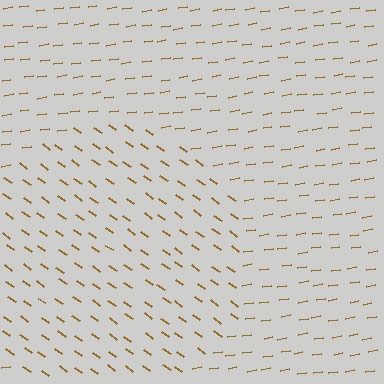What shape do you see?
I see a circle.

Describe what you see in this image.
The image is filled with small brown line segments. A circle region in the image has lines oriented differently from the surrounding lines, creating a visible texture boundary.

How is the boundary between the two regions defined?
The boundary is defined purely by a change in line orientation (approximately 45 degrees difference). All lines are the same color and thickness.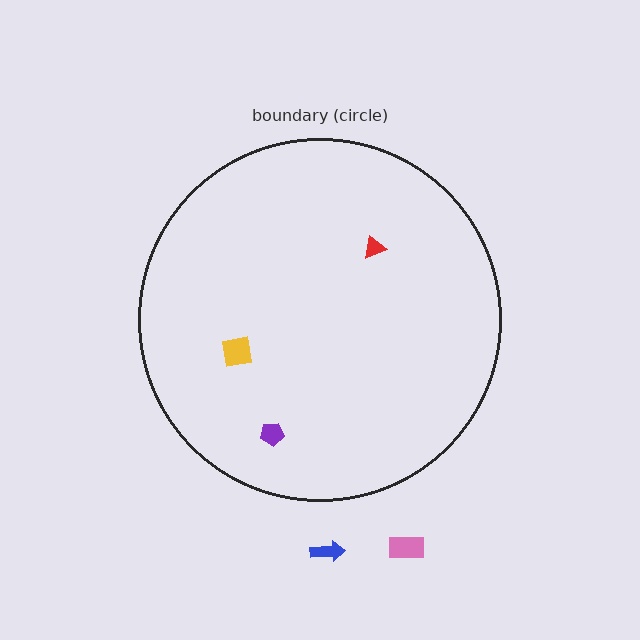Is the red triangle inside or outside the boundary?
Inside.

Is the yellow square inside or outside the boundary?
Inside.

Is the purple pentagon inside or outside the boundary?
Inside.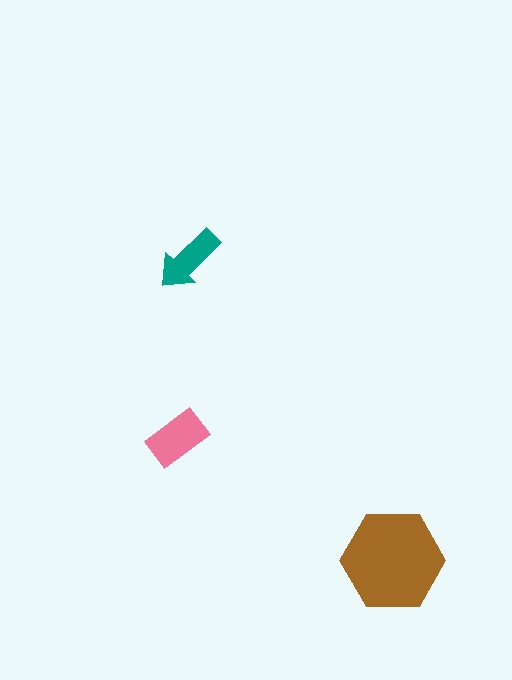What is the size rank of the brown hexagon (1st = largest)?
1st.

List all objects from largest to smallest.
The brown hexagon, the pink rectangle, the teal arrow.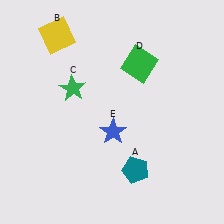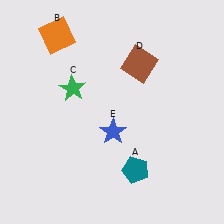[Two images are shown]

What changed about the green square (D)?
In Image 1, D is green. In Image 2, it changed to brown.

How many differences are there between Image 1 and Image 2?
There are 2 differences between the two images.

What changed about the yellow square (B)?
In Image 1, B is yellow. In Image 2, it changed to orange.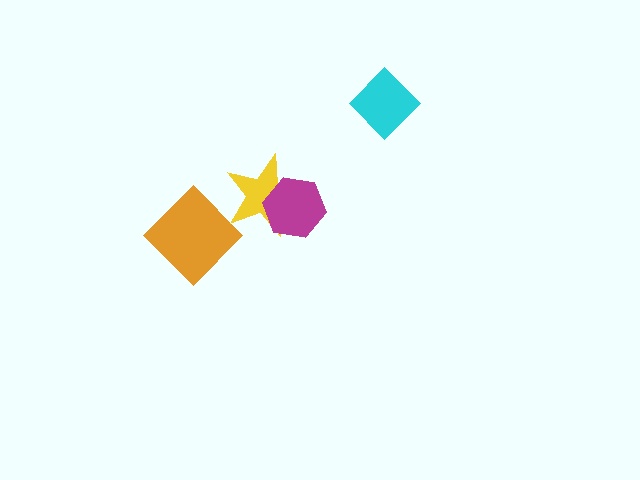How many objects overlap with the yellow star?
2 objects overlap with the yellow star.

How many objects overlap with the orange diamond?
1 object overlaps with the orange diamond.